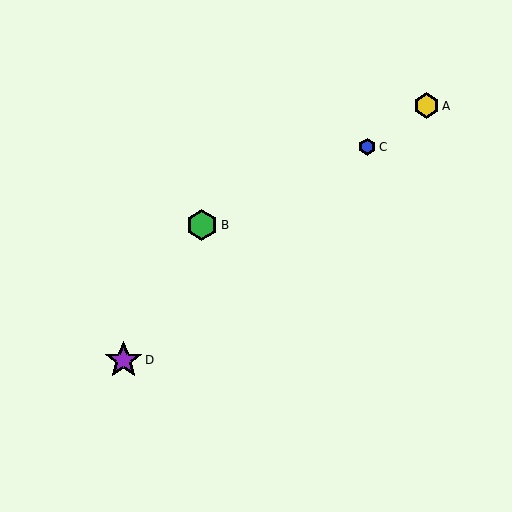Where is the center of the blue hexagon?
The center of the blue hexagon is at (367, 147).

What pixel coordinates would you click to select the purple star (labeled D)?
Click at (124, 360) to select the purple star D.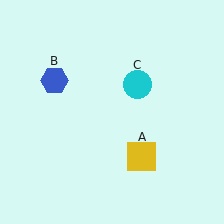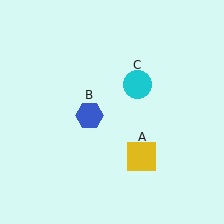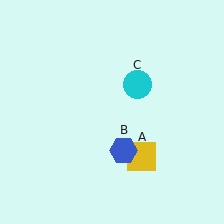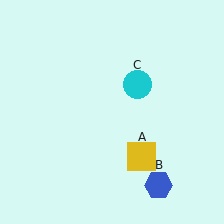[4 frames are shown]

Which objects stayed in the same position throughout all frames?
Yellow square (object A) and cyan circle (object C) remained stationary.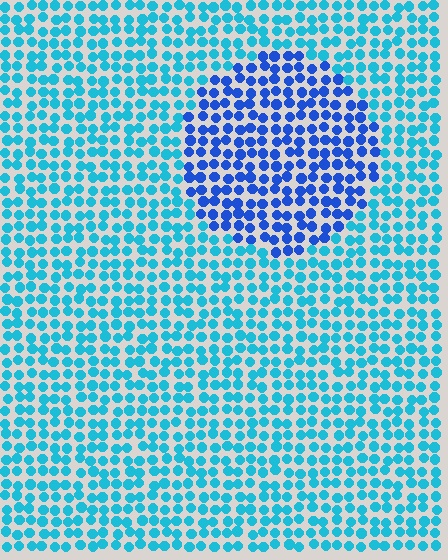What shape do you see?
I see a circle.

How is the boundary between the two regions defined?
The boundary is defined purely by a slight shift in hue (about 36 degrees). Spacing, size, and orientation are identical on both sides.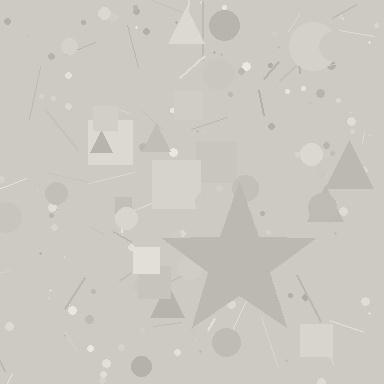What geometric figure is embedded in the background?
A star is embedded in the background.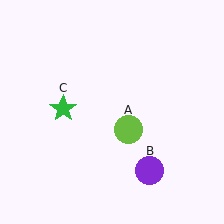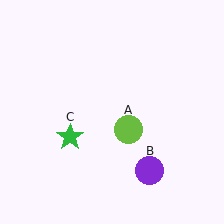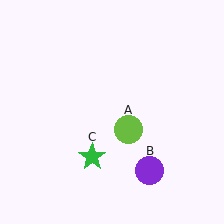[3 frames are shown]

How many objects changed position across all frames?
1 object changed position: green star (object C).